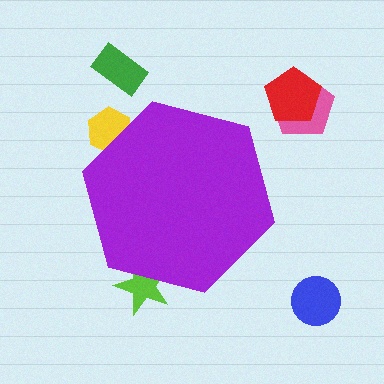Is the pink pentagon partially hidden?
No, the pink pentagon is fully visible.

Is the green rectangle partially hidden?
No, the green rectangle is fully visible.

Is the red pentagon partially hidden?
No, the red pentagon is fully visible.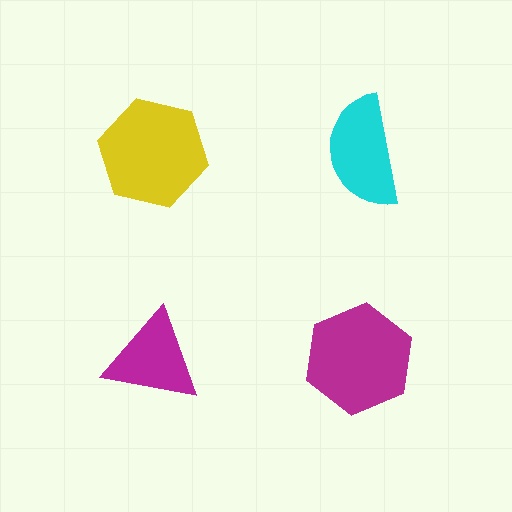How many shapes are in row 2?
2 shapes.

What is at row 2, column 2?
A magenta hexagon.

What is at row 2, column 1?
A magenta triangle.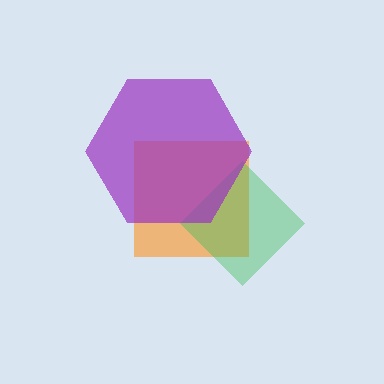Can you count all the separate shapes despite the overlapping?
Yes, there are 3 separate shapes.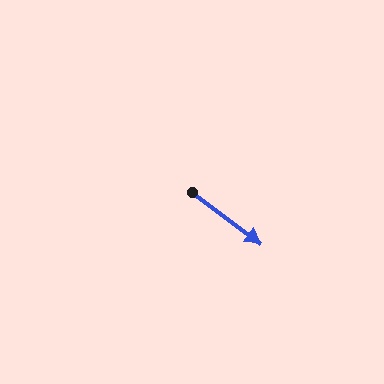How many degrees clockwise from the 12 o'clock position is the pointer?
Approximately 127 degrees.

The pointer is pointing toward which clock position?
Roughly 4 o'clock.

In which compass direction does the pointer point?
Southeast.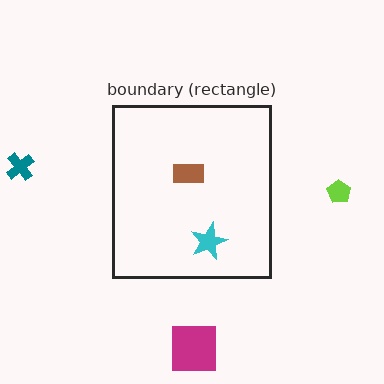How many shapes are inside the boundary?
2 inside, 3 outside.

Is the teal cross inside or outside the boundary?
Outside.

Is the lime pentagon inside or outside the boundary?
Outside.